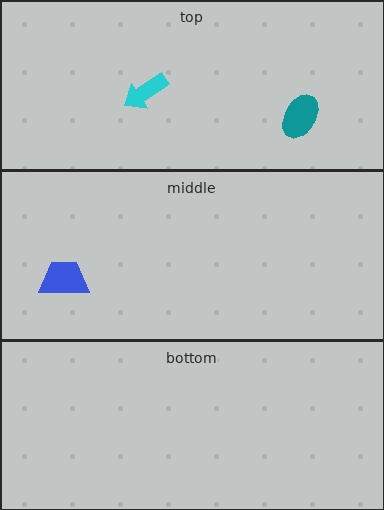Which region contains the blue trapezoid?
The middle region.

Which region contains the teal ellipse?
The top region.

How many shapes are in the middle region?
1.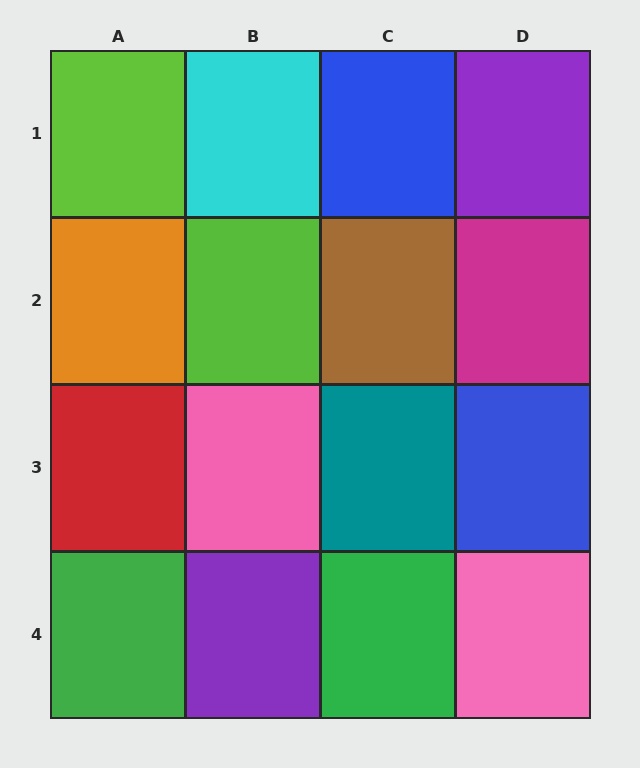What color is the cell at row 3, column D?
Blue.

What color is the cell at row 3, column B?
Pink.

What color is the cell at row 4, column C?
Green.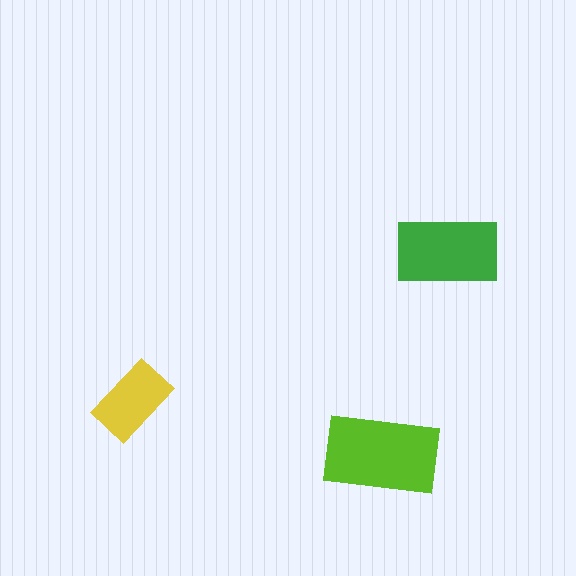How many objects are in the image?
There are 3 objects in the image.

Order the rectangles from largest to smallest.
the lime one, the green one, the yellow one.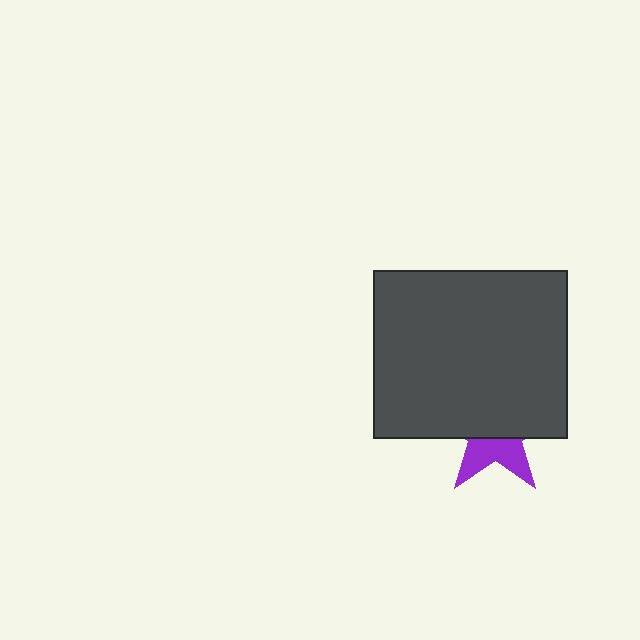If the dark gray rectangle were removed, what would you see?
You would see the complete purple star.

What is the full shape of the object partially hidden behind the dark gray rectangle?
The partially hidden object is a purple star.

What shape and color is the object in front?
The object in front is a dark gray rectangle.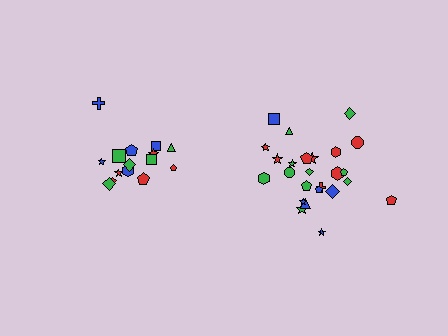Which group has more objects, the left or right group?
The right group.